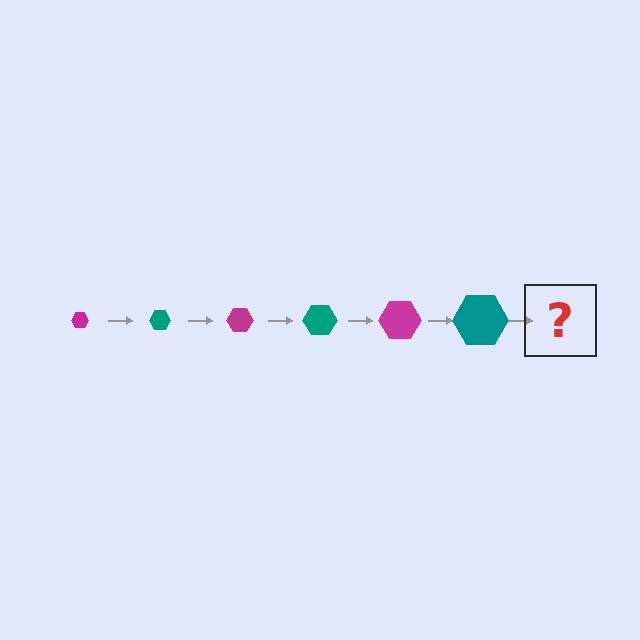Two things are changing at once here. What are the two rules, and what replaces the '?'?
The two rules are that the hexagon grows larger each step and the color cycles through magenta and teal. The '?' should be a magenta hexagon, larger than the previous one.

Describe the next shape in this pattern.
It should be a magenta hexagon, larger than the previous one.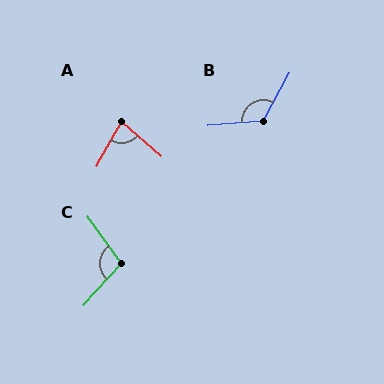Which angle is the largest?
B, at approximately 123 degrees.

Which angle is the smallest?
A, at approximately 78 degrees.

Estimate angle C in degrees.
Approximately 102 degrees.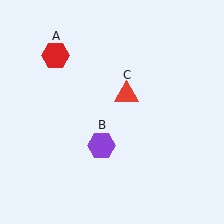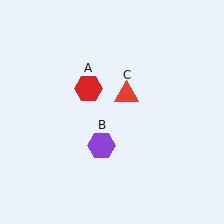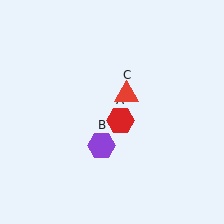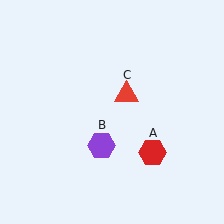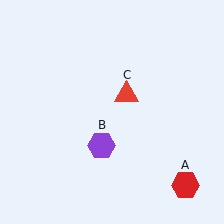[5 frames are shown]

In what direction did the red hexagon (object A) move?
The red hexagon (object A) moved down and to the right.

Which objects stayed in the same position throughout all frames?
Purple hexagon (object B) and red triangle (object C) remained stationary.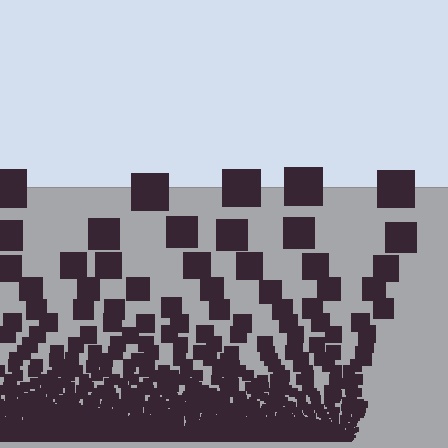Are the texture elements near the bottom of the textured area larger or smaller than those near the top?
Smaller. The gradient is inverted — elements near the bottom are smaller and denser.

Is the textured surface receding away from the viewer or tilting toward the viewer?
The surface appears to tilt toward the viewer. Texture elements get larger and sparser toward the top.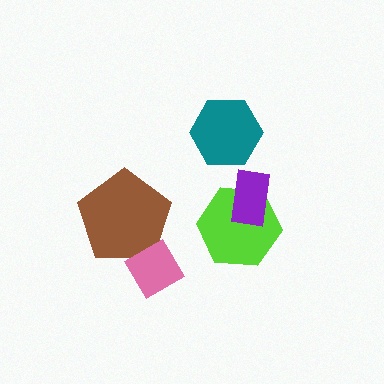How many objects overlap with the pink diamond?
1 object overlaps with the pink diamond.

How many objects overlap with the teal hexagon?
0 objects overlap with the teal hexagon.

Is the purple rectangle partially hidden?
No, no other shape covers it.